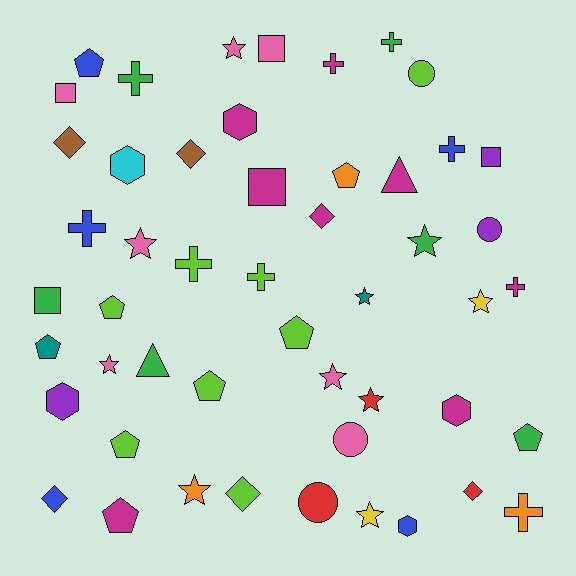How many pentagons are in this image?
There are 9 pentagons.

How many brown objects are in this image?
There are 2 brown objects.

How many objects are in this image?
There are 50 objects.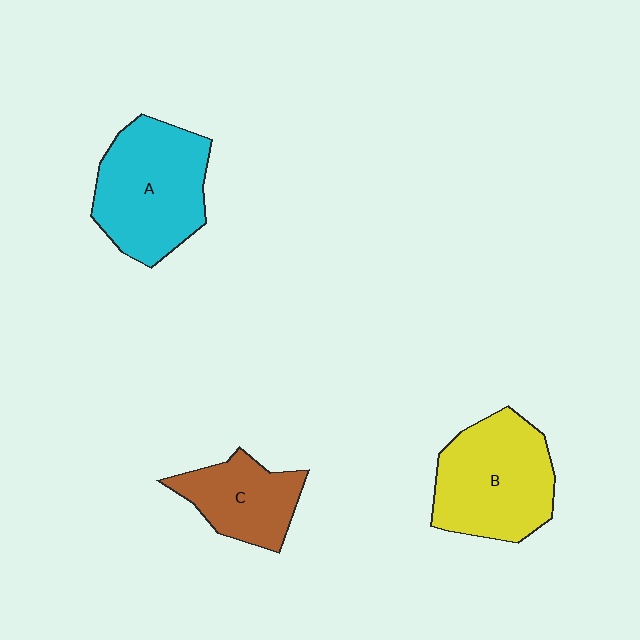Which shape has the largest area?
Shape A (cyan).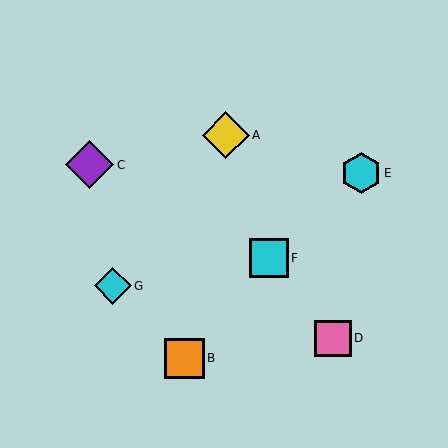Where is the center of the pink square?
The center of the pink square is at (333, 338).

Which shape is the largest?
The purple diamond (labeled C) is the largest.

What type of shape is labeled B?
Shape B is an orange square.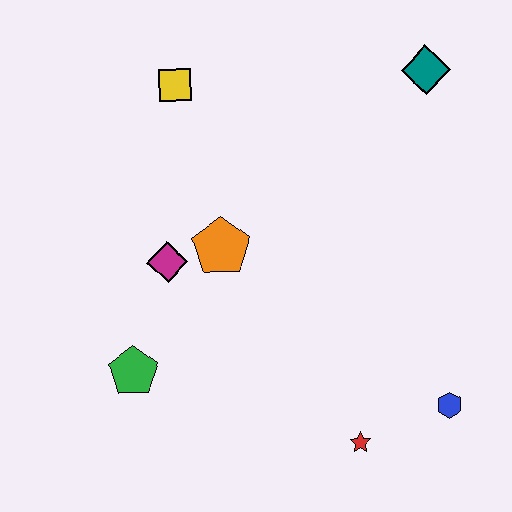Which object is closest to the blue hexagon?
The red star is closest to the blue hexagon.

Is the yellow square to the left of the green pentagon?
No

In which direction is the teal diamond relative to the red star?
The teal diamond is above the red star.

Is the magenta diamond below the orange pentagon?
Yes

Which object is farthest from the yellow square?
The blue hexagon is farthest from the yellow square.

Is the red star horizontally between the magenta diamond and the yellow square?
No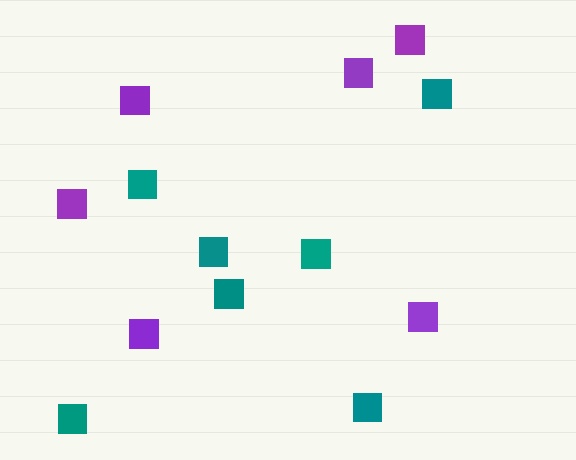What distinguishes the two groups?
There are 2 groups: one group of purple squares (6) and one group of teal squares (7).